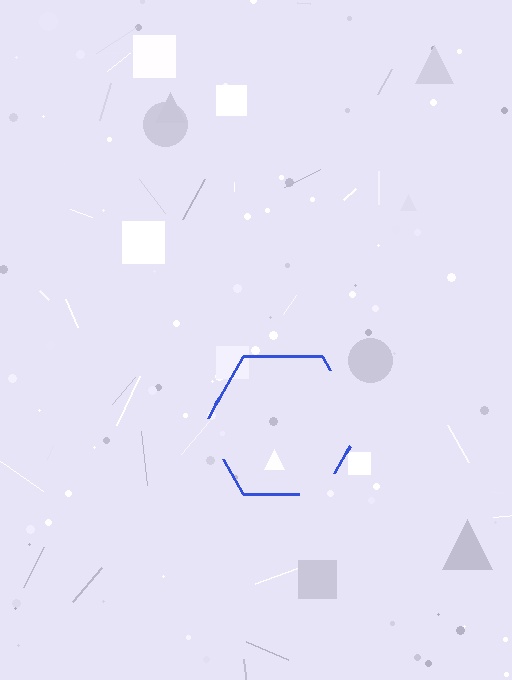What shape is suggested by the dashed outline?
The dashed outline suggests a hexagon.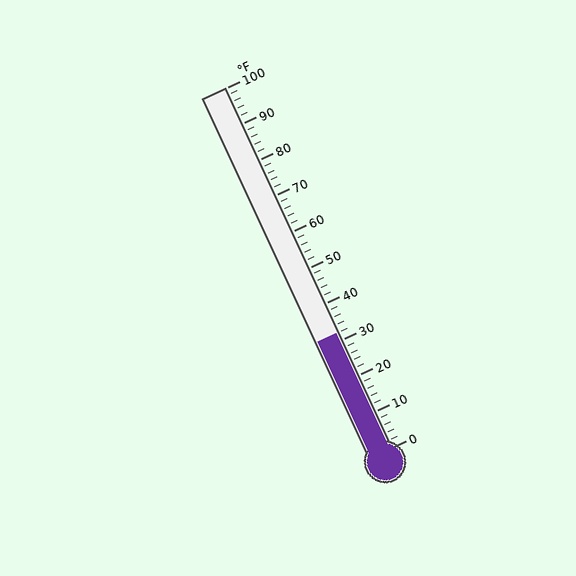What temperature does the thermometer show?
The thermometer shows approximately 32°F.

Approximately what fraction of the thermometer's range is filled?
The thermometer is filled to approximately 30% of its range.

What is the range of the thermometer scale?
The thermometer scale ranges from 0°F to 100°F.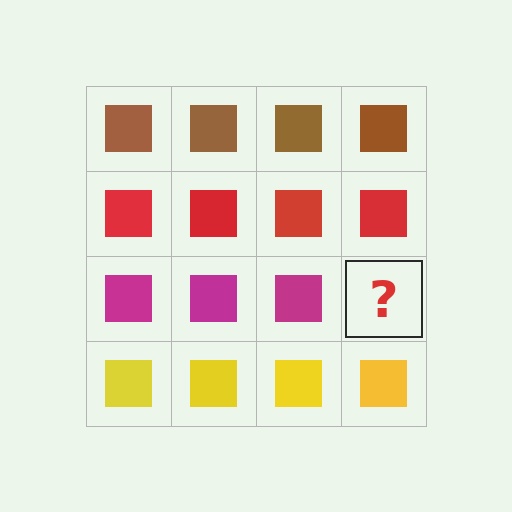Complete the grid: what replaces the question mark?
The question mark should be replaced with a magenta square.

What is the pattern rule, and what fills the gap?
The rule is that each row has a consistent color. The gap should be filled with a magenta square.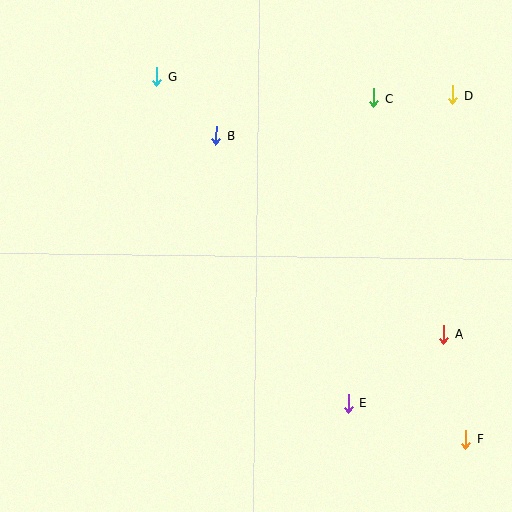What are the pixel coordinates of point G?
Point G is at (157, 77).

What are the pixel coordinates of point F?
Point F is at (466, 439).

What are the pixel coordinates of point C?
Point C is at (374, 98).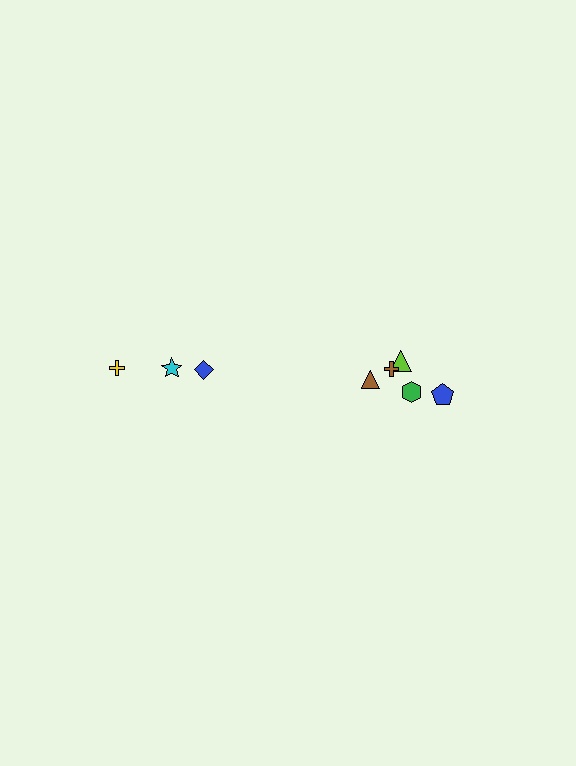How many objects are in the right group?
There are 5 objects.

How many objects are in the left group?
There are 3 objects.